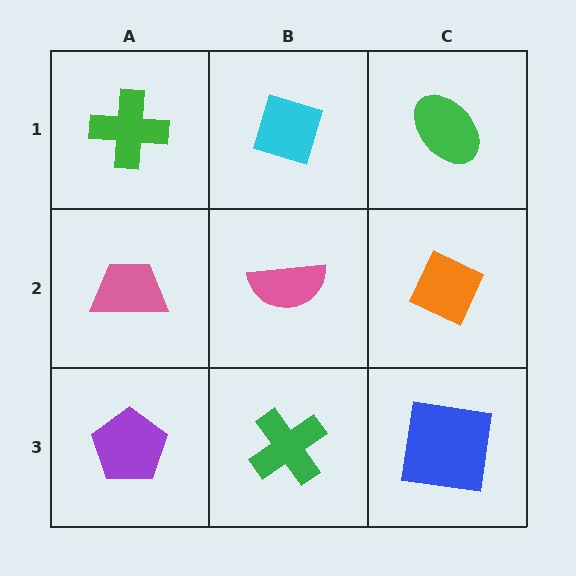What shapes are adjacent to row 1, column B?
A pink semicircle (row 2, column B), a green cross (row 1, column A), a green ellipse (row 1, column C).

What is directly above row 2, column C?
A green ellipse.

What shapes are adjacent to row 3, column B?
A pink semicircle (row 2, column B), a purple pentagon (row 3, column A), a blue square (row 3, column C).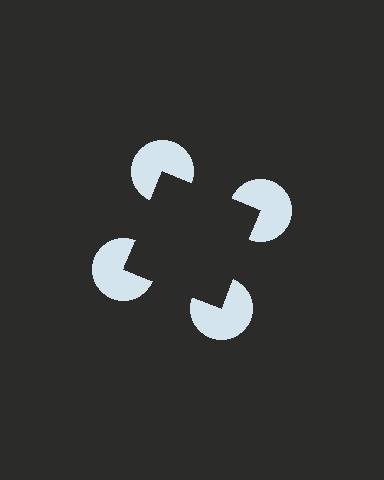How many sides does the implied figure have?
4 sides.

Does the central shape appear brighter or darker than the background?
It typically appears slightly darker than the background, even though no actual brightness change is drawn.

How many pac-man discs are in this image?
There are 4 — one at each vertex of the illusory square.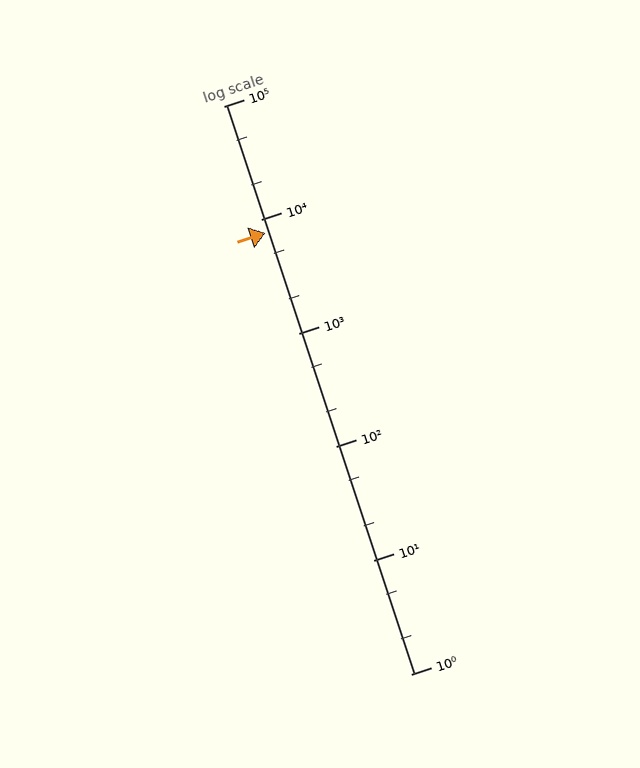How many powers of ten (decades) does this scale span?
The scale spans 5 decades, from 1 to 100000.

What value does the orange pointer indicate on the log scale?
The pointer indicates approximately 7600.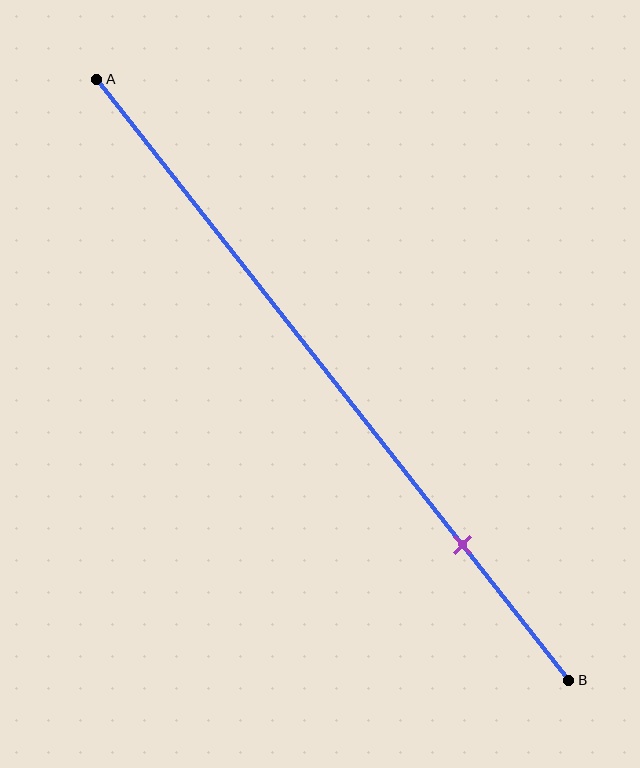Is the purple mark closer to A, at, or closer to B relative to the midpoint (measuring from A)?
The purple mark is closer to point B than the midpoint of segment AB.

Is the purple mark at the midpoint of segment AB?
No, the mark is at about 80% from A, not at the 50% midpoint.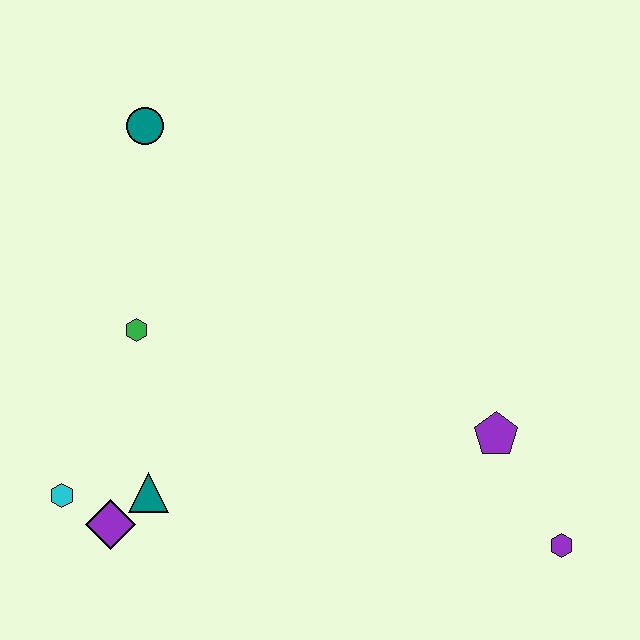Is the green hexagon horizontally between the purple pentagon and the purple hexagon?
No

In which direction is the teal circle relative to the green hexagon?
The teal circle is above the green hexagon.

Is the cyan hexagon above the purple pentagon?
No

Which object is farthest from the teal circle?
The purple hexagon is farthest from the teal circle.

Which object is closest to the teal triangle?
The purple diamond is closest to the teal triangle.